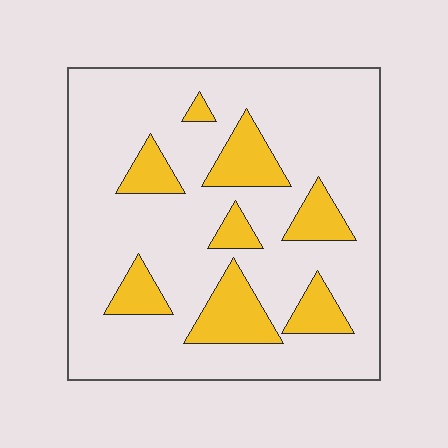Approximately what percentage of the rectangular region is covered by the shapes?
Approximately 20%.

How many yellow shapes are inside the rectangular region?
8.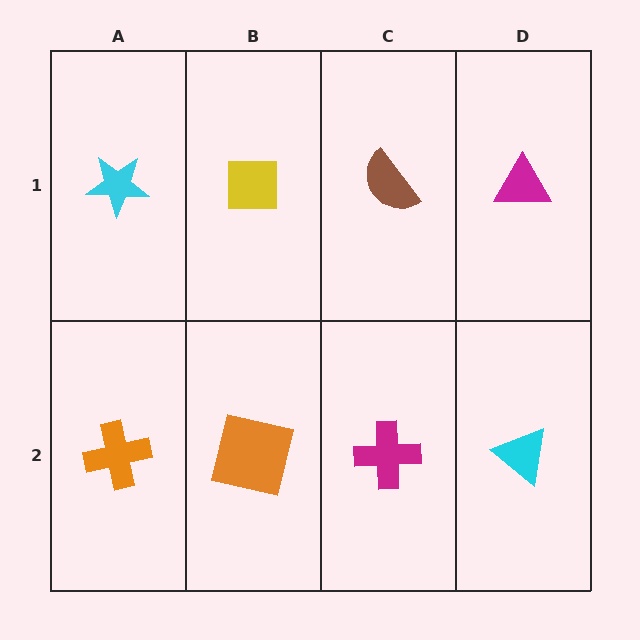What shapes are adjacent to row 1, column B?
An orange square (row 2, column B), a cyan star (row 1, column A), a brown semicircle (row 1, column C).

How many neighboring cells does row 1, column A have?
2.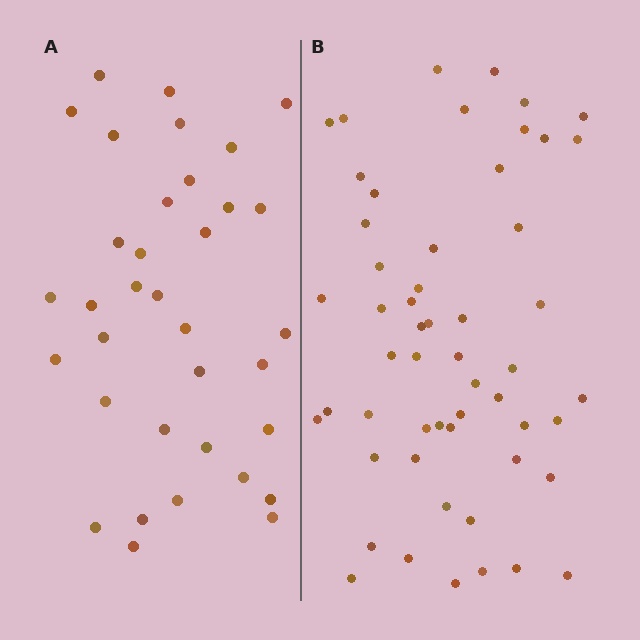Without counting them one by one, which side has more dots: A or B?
Region B (the right region) has more dots.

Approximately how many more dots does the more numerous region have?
Region B has approximately 20 more dots than region A.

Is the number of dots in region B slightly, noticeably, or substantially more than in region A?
Region B has substantially more. The ratio is roughly 1.5 to 1.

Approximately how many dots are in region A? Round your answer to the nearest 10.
About 40 dots. (The exact count is 35, which rounds to 40.)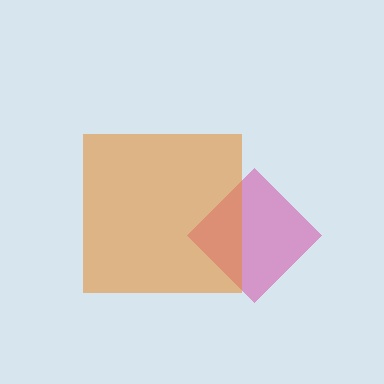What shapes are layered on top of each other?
The layered shapes are: a magenta diamond, an orange square.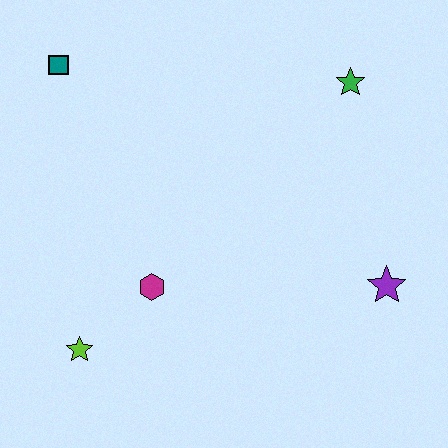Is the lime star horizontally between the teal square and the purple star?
Yes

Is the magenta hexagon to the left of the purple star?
Yes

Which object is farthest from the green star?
The lime star is farthest from the green star.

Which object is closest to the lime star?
The magenta hexagon is closest to the lime star.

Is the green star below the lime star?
No